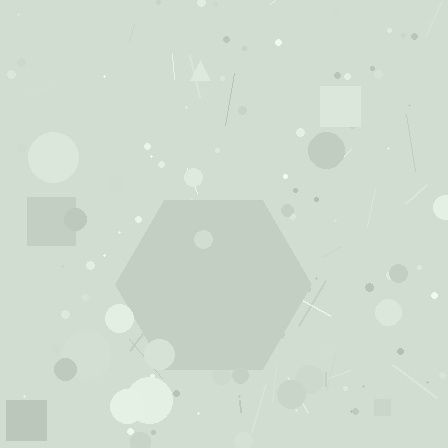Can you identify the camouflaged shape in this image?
The camouflaged shape is a hexagon.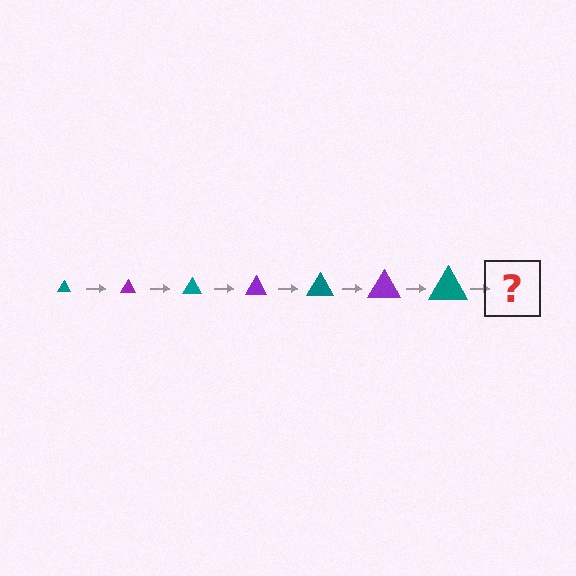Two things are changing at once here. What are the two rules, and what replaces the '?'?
The two rules are that the triangle grows larger each step and the color cycles through teal and purple. The '?' should be a purple triangle, larger than the previous one.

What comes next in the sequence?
The next element should be a purple triangle, larger than the previous one.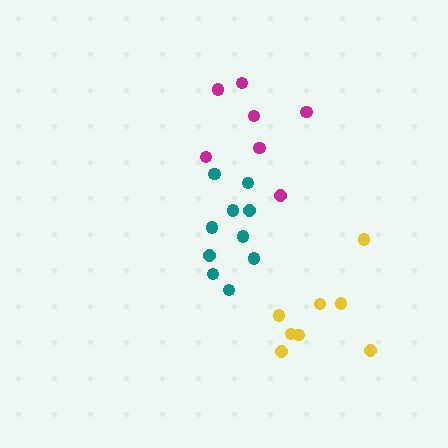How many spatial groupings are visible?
There are 3 spatial groupings.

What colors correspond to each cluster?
The clusters are colored: teal, yellow, magenta.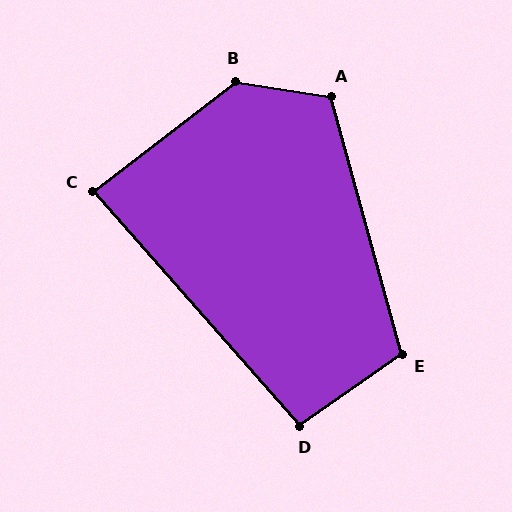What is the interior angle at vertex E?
Approximately 110 degrees (obtuse).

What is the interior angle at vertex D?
Approximately 96 degrees (obtuse).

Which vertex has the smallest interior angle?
C, at approximately 86 degrees.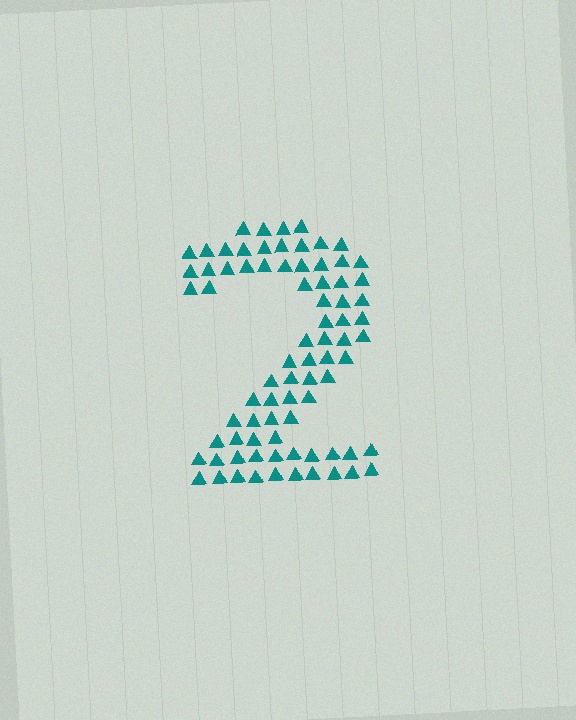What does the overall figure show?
The overall figure shows the digit 2.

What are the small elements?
The small elements are triangles.